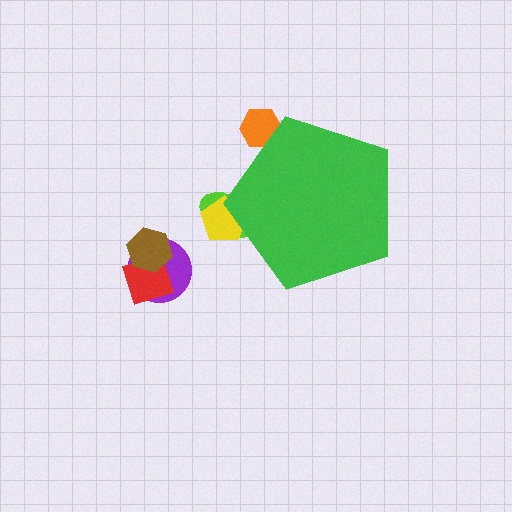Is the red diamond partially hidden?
No, the red diamond is fully visible.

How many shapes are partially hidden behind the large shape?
3 shapes are partially hidden.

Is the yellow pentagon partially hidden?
Yes, the yellow pentagon is partially hidden behind the green pentagon.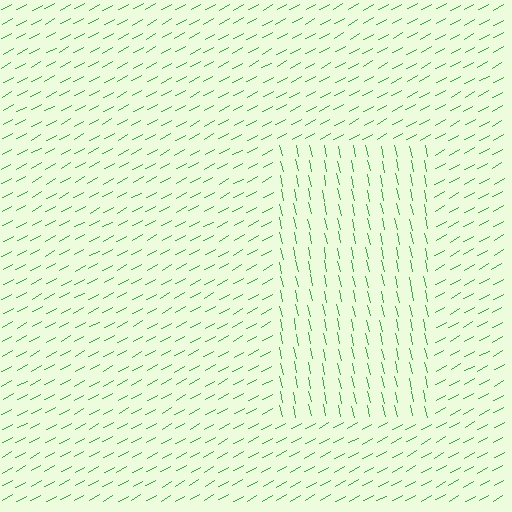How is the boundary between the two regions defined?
The boundary is defined purely by a change in line orientation (approximately 74 degrees difference). All lines are the same color and thickness.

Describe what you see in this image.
The image is filled with small green line segments. A rectangle region in the image has lines oriented differently from the surrounding lines, creating a visible texture boundary.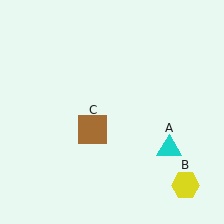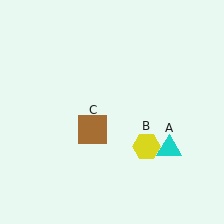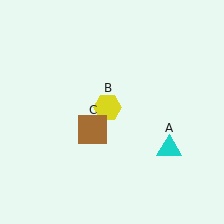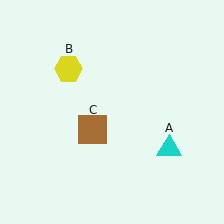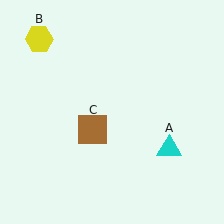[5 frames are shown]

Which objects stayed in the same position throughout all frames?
Cyan triangle (object A) and brown square (object C) remained stationary.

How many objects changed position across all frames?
1 object changed position: yellow hexagon (object B).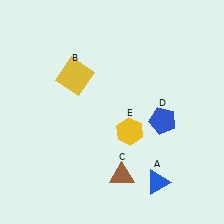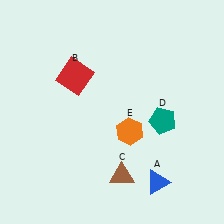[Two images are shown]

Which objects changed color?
B changed from yellow to red. D changed from blue to teal. E changed from yellow to orange.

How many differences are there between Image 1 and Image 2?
There are 3 differences between the two images.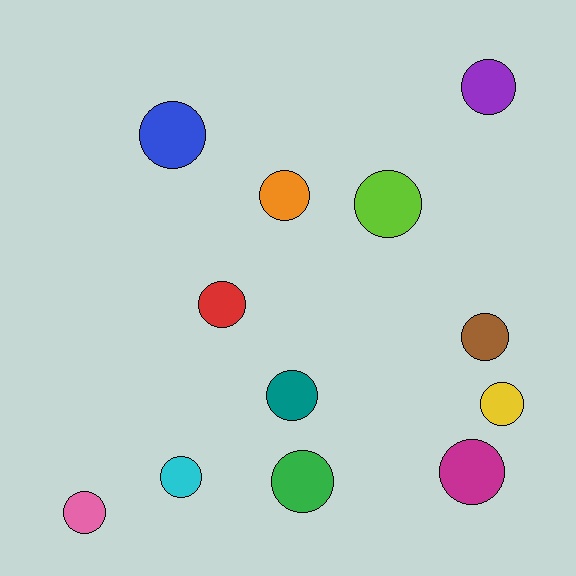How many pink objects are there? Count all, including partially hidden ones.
There is 1 pink object.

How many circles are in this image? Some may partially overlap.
There are 12 circles.